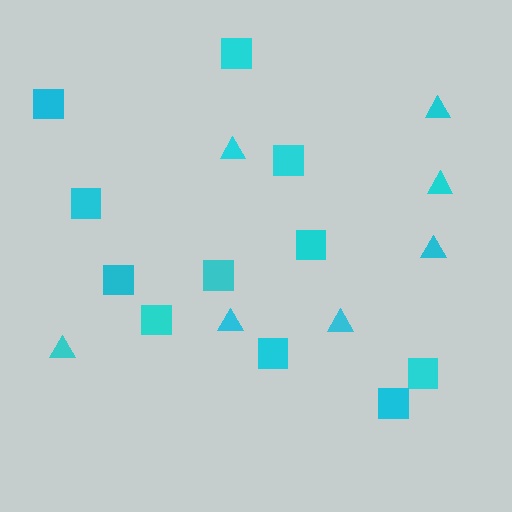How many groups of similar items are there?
There are 2 groups: one group of squares (11) and one group of triangles (7).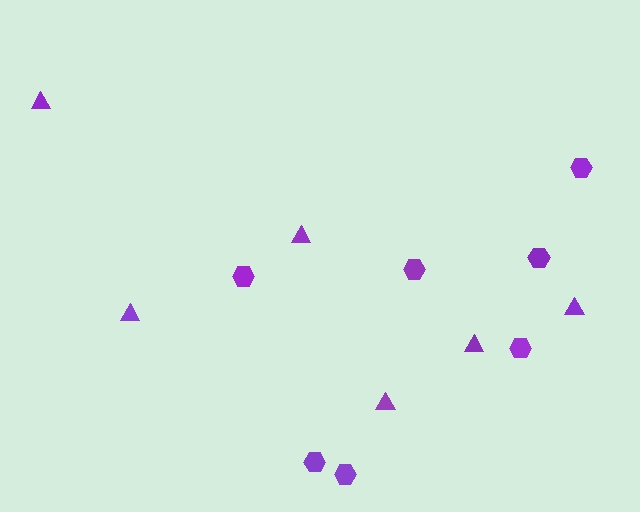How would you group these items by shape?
There are 2 groups: one group of hexagons (7) and one group of triangles (6).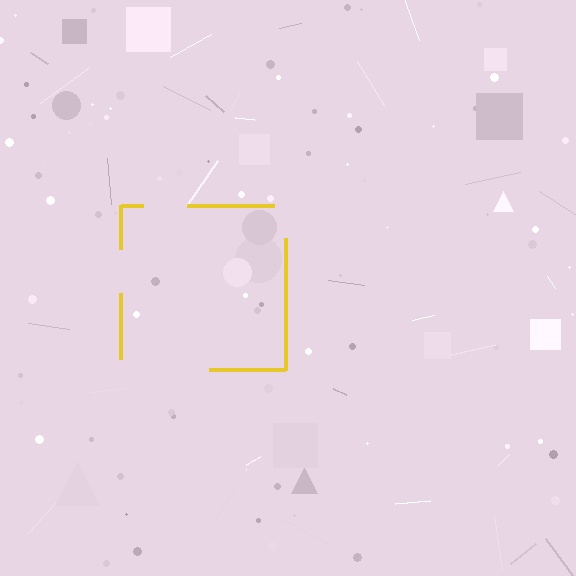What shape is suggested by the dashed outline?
The dashed outline suggests a square.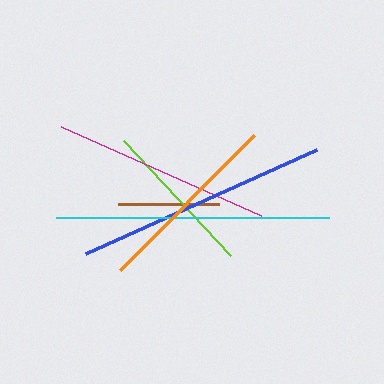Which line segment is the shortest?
The brown line is the shortest at approximately 100 pixels.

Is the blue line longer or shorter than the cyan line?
The cyan line is longer than the blue line.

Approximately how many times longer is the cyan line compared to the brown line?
The cyan line is approximately 2.7 times the length of the brown line.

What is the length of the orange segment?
The orange segment is approximately 190 pixels long.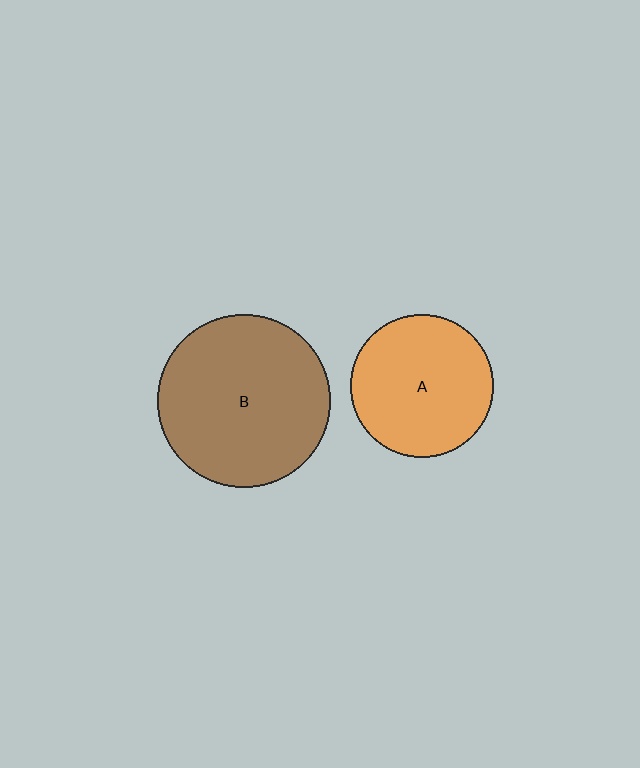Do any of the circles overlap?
No, none of the circles overlap.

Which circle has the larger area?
Circle B (brown).